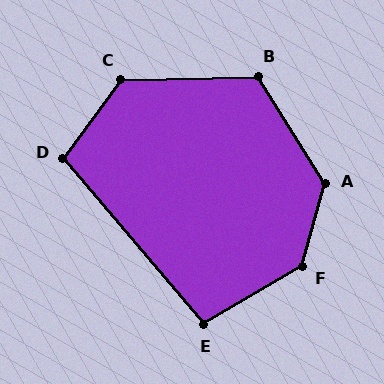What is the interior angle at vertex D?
Approximately 104 degrees (obtuse).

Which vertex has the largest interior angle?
F, at approximately 136 degrees.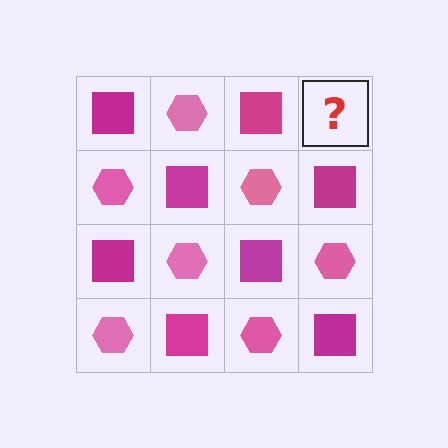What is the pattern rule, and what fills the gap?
The rule is that it alternates magenta square and pink hexagon in a checkerboard pattern. The gap should be filled with a pink hexagon.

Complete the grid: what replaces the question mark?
The question mark should be replaced with a pink hexagon.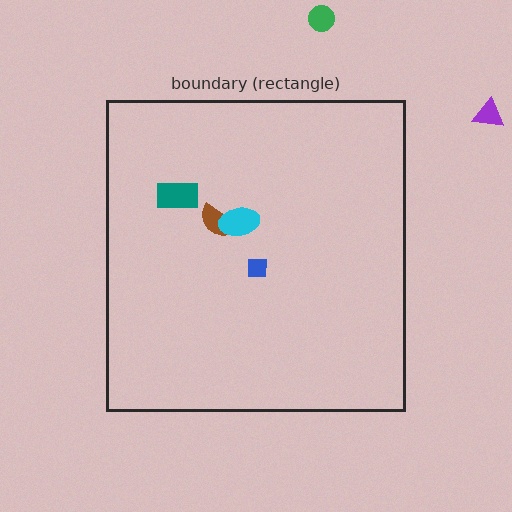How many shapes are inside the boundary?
4 inside, 2 outside.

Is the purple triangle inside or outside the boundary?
Outside.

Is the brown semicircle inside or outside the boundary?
Inside.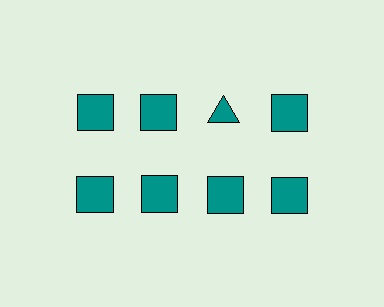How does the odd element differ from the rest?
It has a different shape: triangle instead of square.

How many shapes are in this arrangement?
There are 8 shapes arranged in a grid pattern.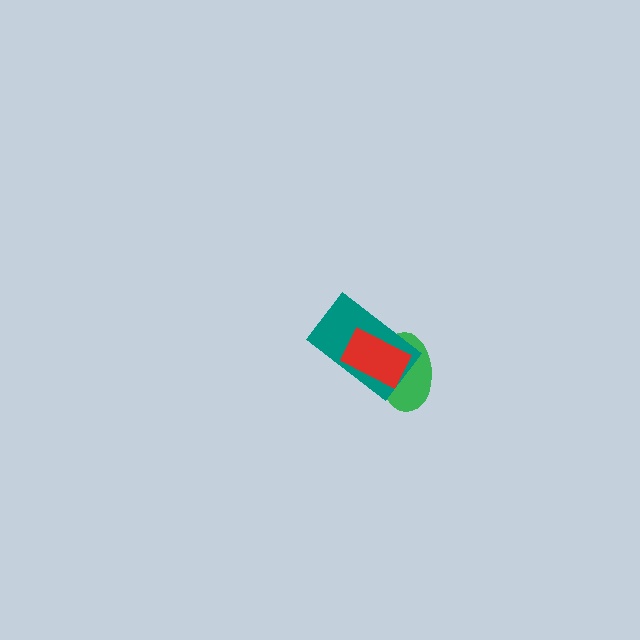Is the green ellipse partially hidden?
Yes, it is partially covered by another shape.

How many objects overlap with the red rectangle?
2 objects overlap with the red rectangle.